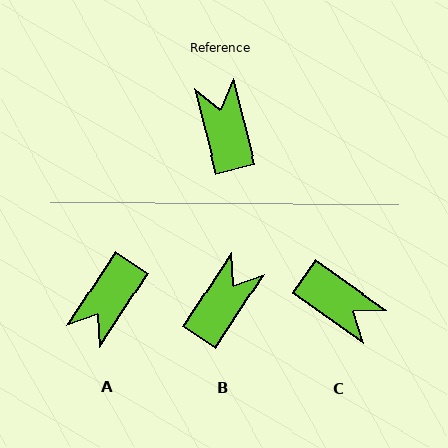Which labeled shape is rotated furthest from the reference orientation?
C, about 140 degrees away.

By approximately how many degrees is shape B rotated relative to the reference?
Approximately 48 degrees clockwise.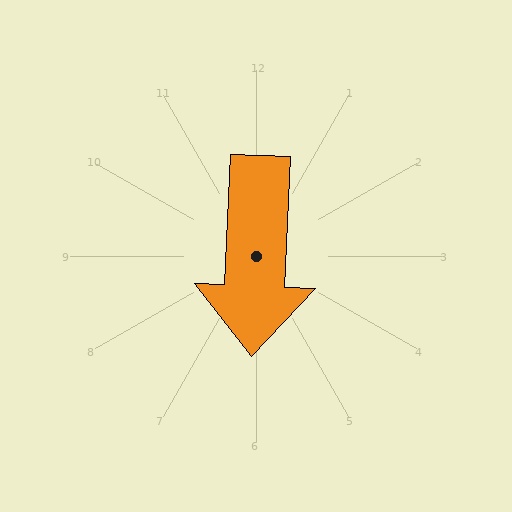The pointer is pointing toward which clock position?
Roughly 6 o'clock.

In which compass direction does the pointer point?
South.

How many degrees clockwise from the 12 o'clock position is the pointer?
Approximately 182 degrees.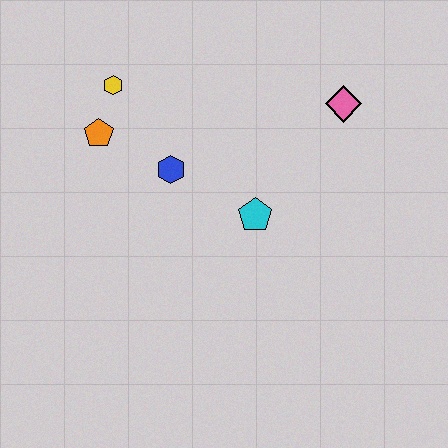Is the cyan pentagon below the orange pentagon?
Yes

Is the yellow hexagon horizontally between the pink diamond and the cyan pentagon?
No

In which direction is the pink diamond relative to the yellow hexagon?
The pink diamond is to the right of the yellow hexagon.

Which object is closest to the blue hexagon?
The orange pentagon is closest to the blue hexagon.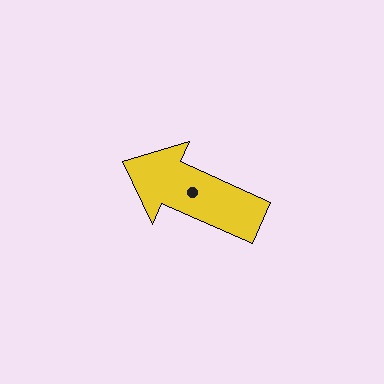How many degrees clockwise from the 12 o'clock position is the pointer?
Approximately 294 degrees.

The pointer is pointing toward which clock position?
Roughly 10 o'clock.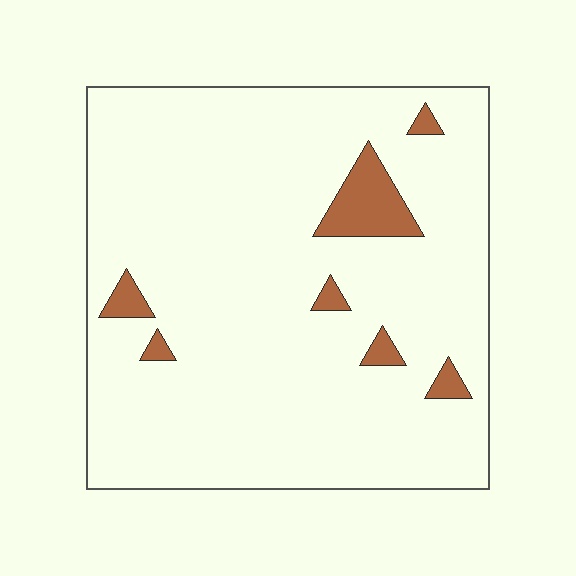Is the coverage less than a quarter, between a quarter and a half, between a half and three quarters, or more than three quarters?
Less than a quarter.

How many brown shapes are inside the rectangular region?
7.